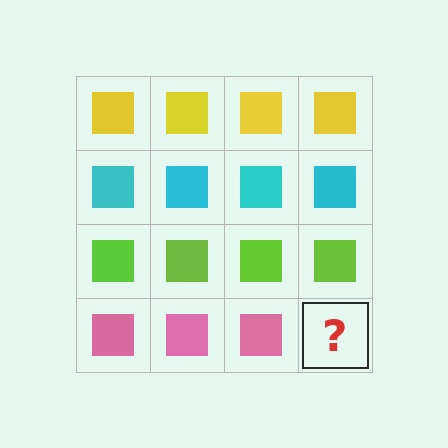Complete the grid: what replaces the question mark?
The question mark should be replaced with a pink square.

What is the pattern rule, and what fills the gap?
The rule is that each row has a consistent color. The gap should be filled with a pink square.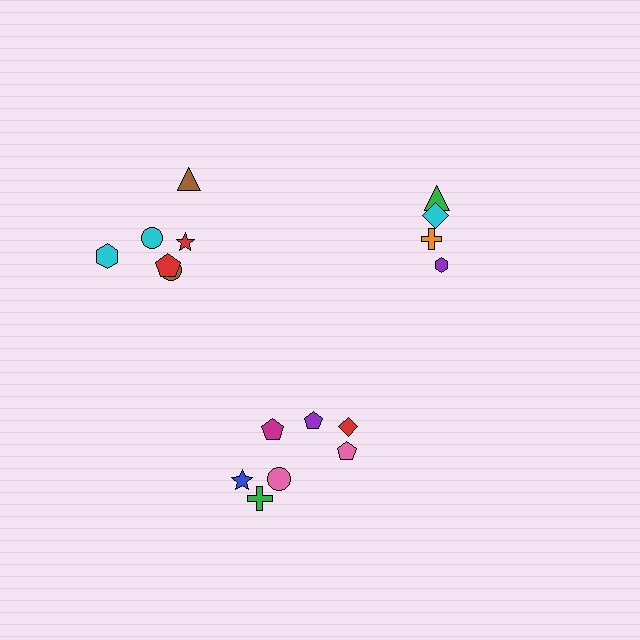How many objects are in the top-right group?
There are 4 objects.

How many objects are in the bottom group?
There are 7 objects.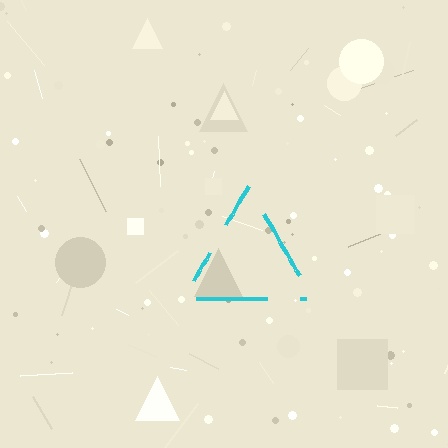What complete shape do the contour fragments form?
The contour fragments form a triangle.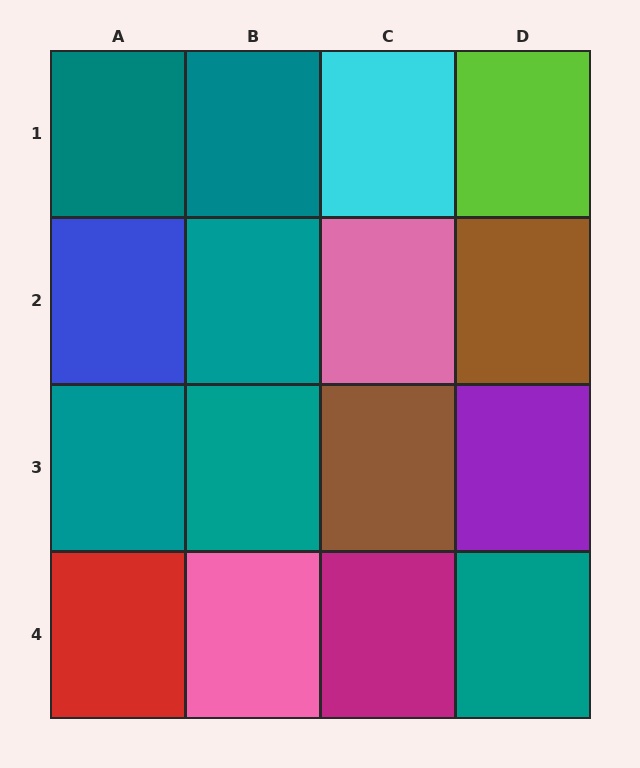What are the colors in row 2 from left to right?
Blue, teal, pink, brown.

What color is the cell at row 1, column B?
Teal.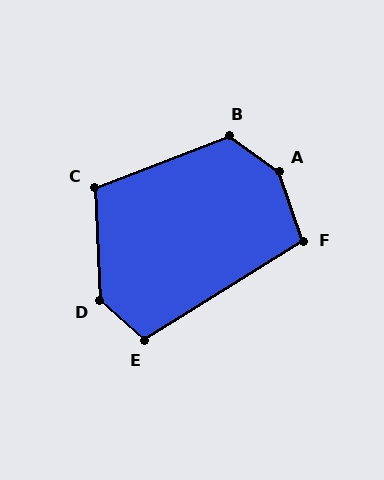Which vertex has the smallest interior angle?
F, at approximately 103 degrees.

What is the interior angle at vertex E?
Approximately 107 degrees (obtuse).